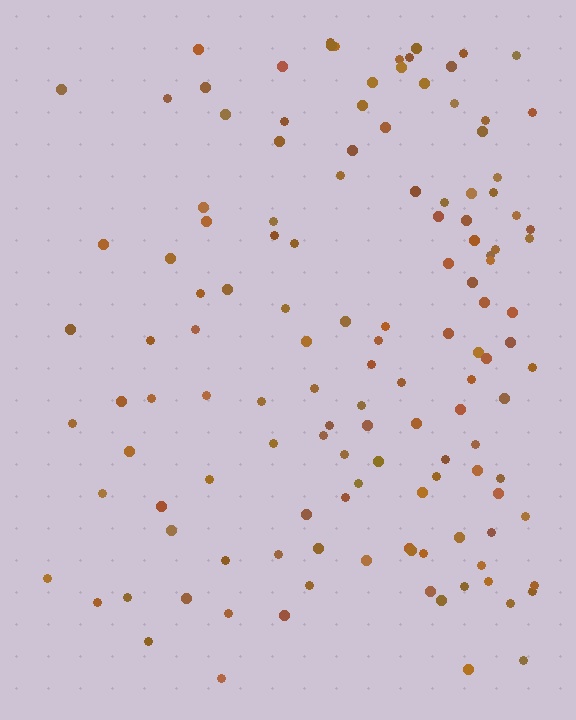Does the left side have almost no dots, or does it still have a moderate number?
Still a moderate number, just noticeably fewer than the right.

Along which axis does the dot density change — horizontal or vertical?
Horizontal.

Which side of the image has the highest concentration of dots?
The right.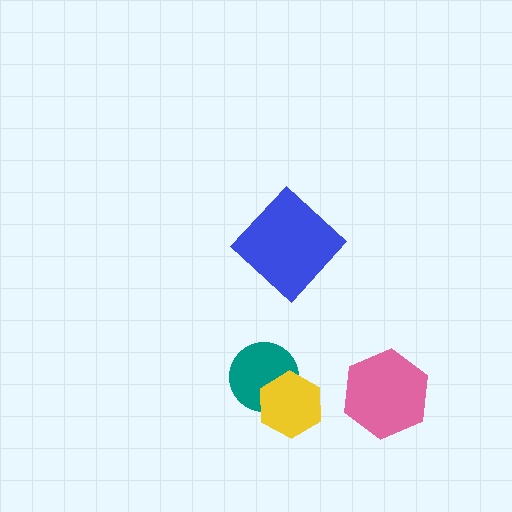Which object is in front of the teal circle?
The yellow hexagon is in front of the teal circle.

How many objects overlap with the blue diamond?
0 objects overlap with the blue diamond.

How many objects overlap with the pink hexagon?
0 objects overlap with the pink hexagon.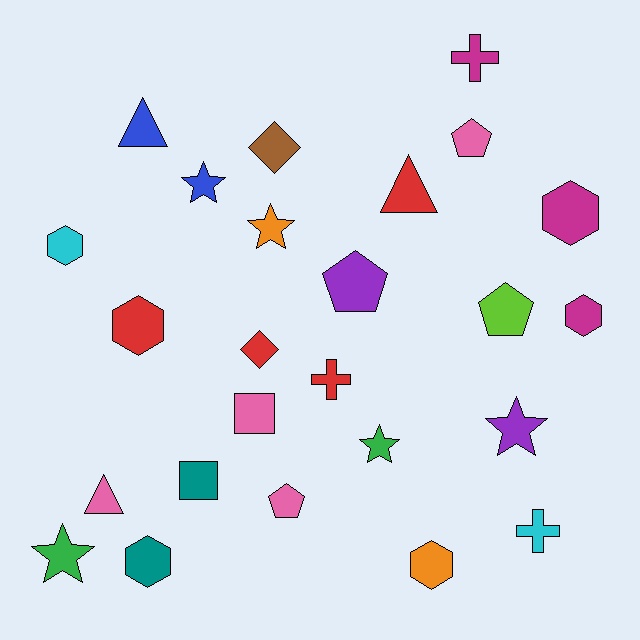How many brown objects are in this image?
There is 1 brown object.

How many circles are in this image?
There are no circles.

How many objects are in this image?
There are 25 objects.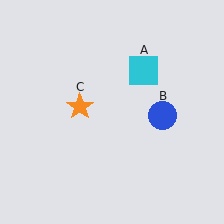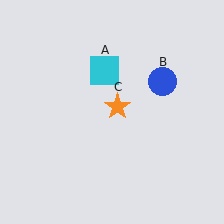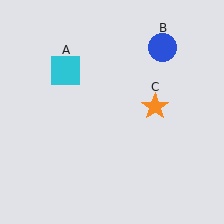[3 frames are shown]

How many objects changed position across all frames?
3 objects changed position: cyan square (object A), blue circle (object B), orange star (object C).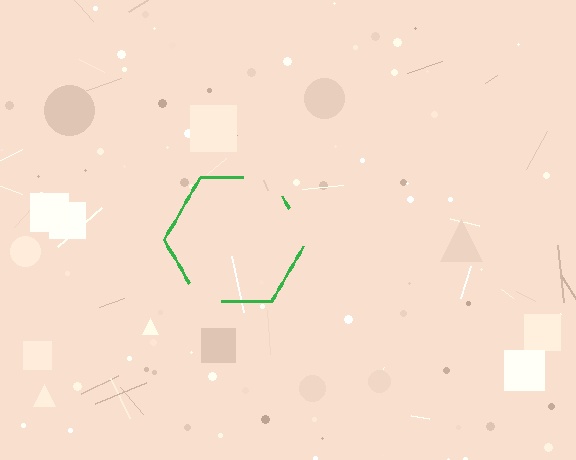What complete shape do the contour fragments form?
The contour fragments form a hexagon.